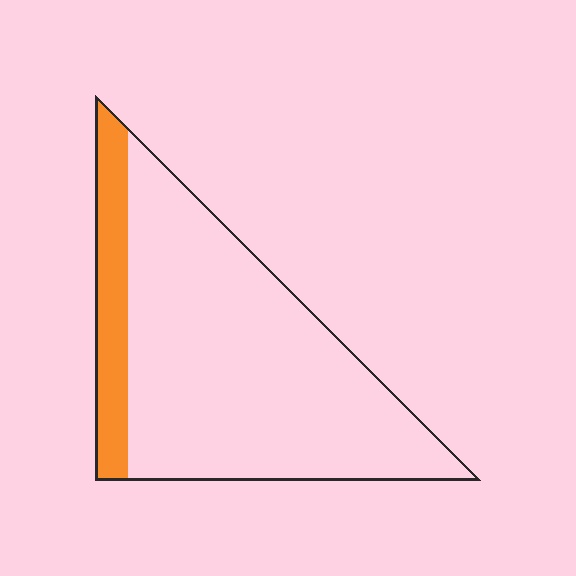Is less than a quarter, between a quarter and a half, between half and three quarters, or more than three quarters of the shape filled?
Less than a quarter.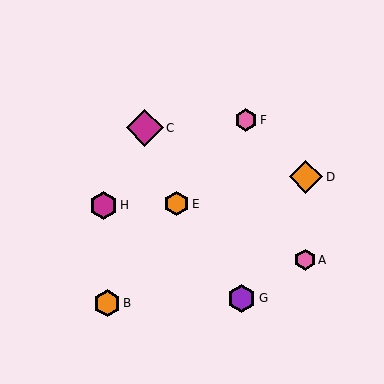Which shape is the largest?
The magenta diamond (labeled C) is the largest.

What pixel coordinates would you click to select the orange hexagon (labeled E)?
Click at (176, 204) to select the orange hexagon E.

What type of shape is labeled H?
Shape H is a magenta hexagon.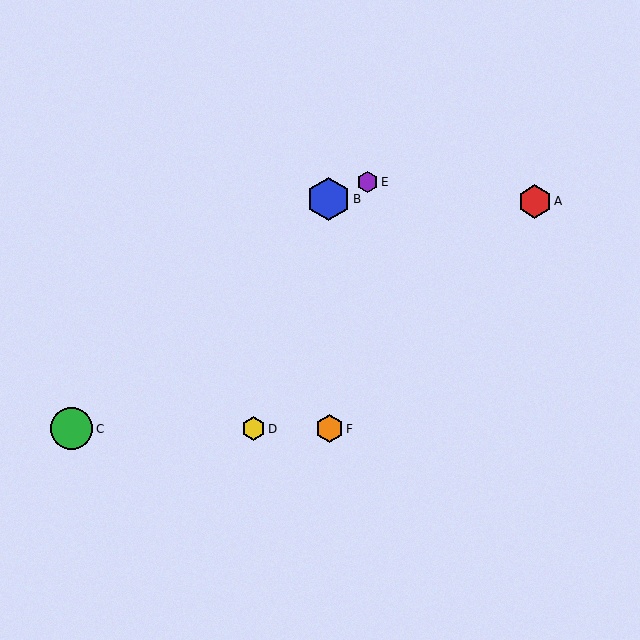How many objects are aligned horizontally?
3 objects (C, D, F) are aligned horizontally.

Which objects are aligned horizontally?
Objects C, D, F are aligned horizontally.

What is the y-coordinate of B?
Object B is at y≈199.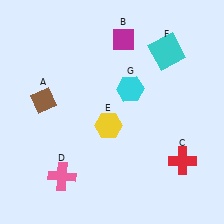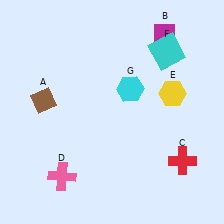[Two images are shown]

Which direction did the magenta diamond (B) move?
The magenta diamond (B) moved right.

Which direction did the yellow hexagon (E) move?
The yellow hexagon (E) moved right.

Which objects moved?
The objects that moved are: the magenta diamond (B), the yellow hexagon (E).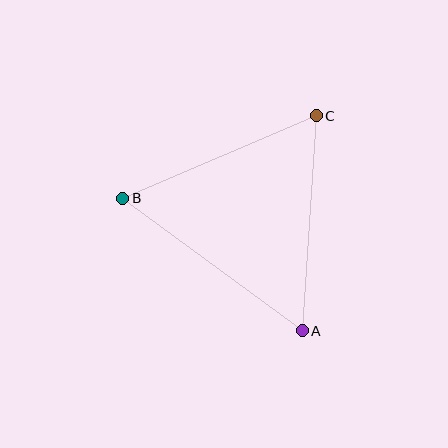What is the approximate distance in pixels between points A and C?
The distance between A and C is approximately 216 pixels.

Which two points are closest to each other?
Points B and C are closest to each other.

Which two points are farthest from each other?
Points A and B are farthest from each other.